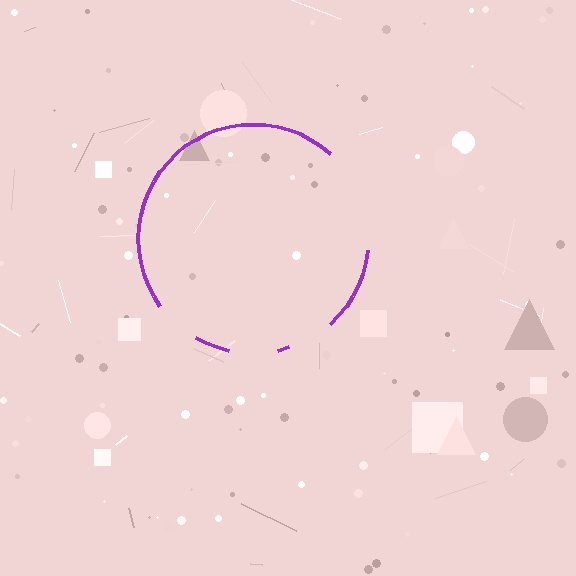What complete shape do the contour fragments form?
The contour fragments form a circle.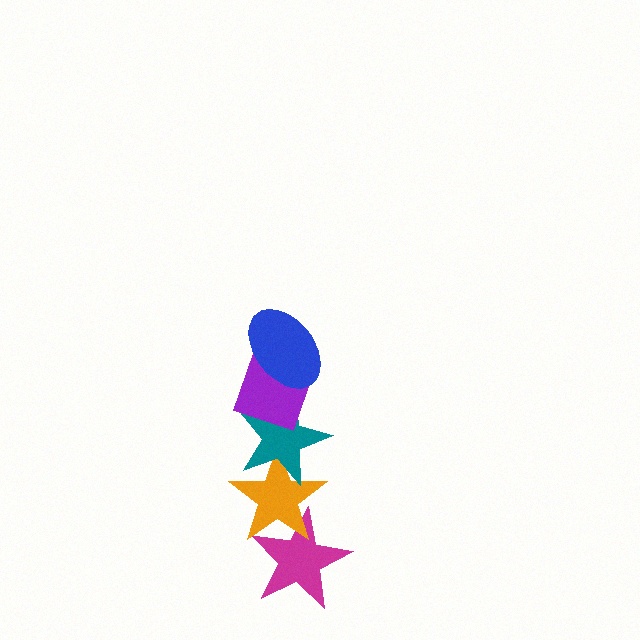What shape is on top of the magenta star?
The orange star is on top of the magenta star.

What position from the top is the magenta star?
The magenta star is 5th from the top.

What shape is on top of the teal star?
The purple diamond is on top of the teal star.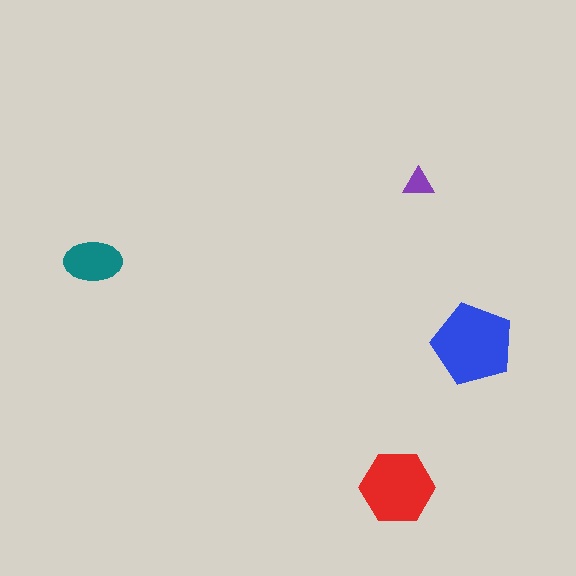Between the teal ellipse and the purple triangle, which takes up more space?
The teal ellipse.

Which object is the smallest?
The purple triangle.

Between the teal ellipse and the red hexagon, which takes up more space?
The red hexagon.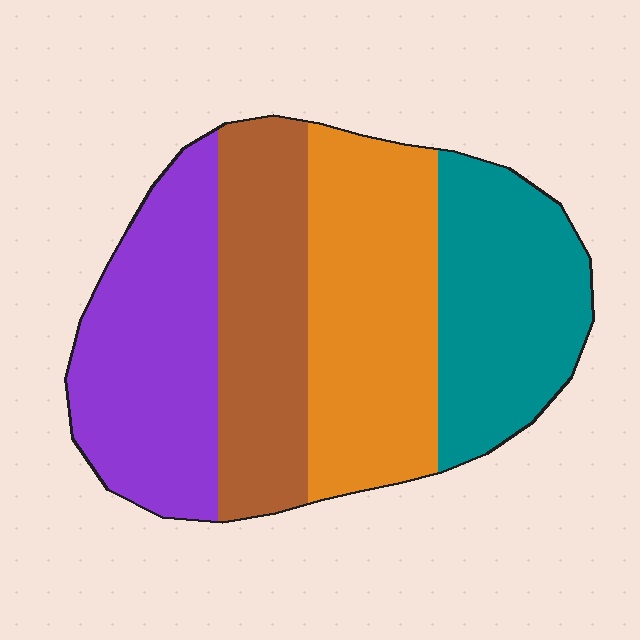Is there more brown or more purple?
Purple.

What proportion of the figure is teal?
Teal covers around 25% of the figure.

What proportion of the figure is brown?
Brown covers around 20% of the figure.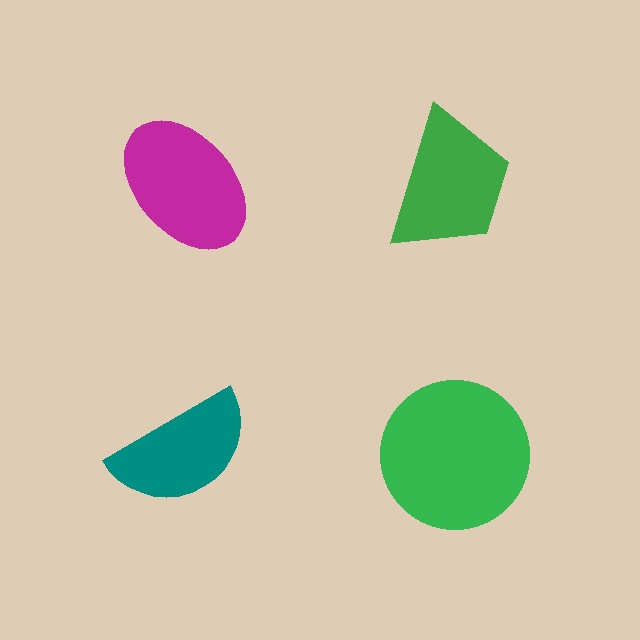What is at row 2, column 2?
A green circle.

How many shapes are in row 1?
2 shapes.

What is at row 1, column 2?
A green trapezoid.